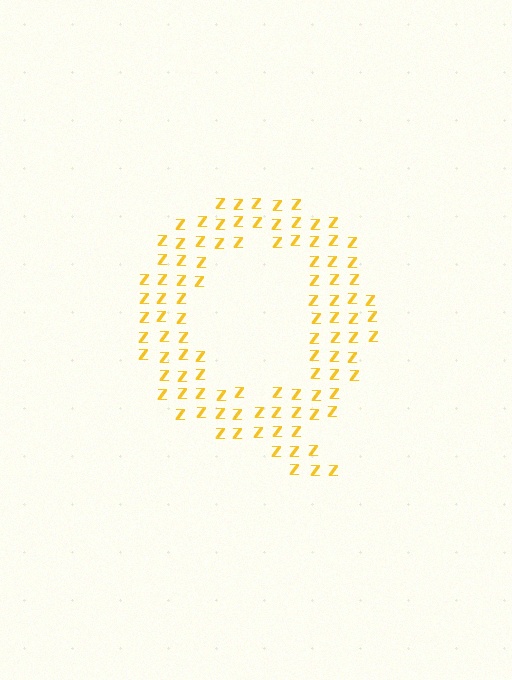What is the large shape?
The large shape is the letter Q.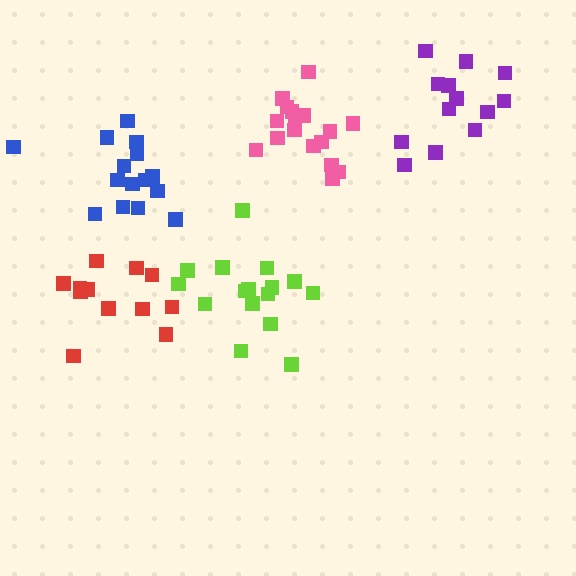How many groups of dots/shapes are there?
There are 5 groups.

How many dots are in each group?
Group 1: 13 dots, Group 2: 12 dots, Group 3: 16 dots, Group 4: 15 dots, Group 5: 17 dots (73 total).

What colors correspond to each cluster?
The clusters are colored: purple, red, lime, blue, pink.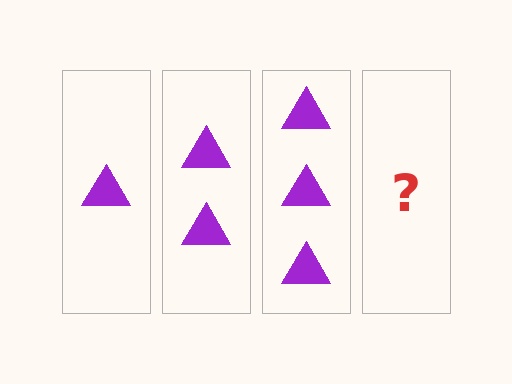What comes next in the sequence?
The next element should be 4 triangles.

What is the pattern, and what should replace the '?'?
The pattern is that each step adds one more triangle. The '?' should be 4 triangles.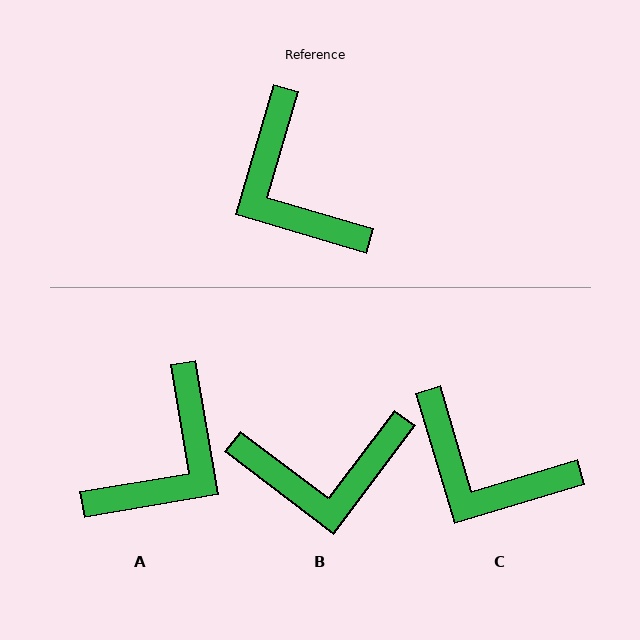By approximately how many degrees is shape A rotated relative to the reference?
Approximately 116 degrees counter-clockwise.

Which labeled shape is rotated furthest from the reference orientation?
A, about 116 degrees away.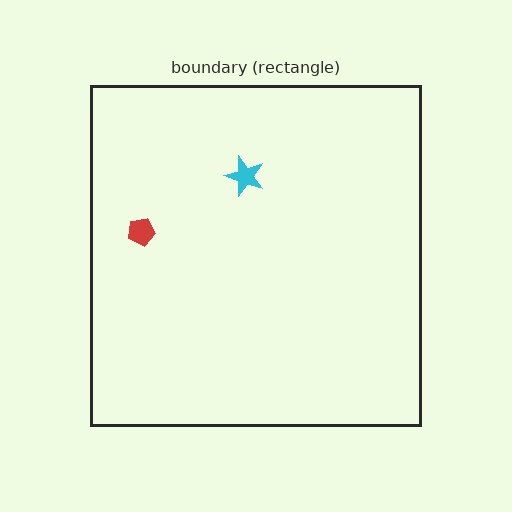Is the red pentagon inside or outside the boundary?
Inside.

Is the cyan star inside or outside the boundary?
Inside.